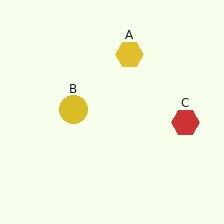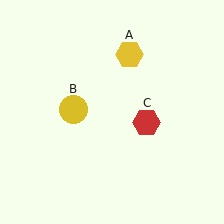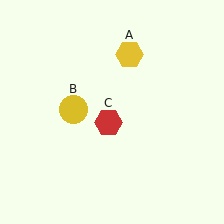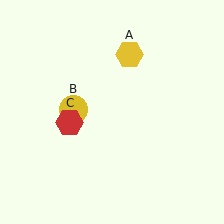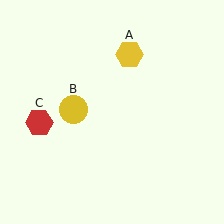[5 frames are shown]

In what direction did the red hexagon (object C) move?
The red hexagon (object C) moved left.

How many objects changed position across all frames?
1 object changed position: red hexagon (object C).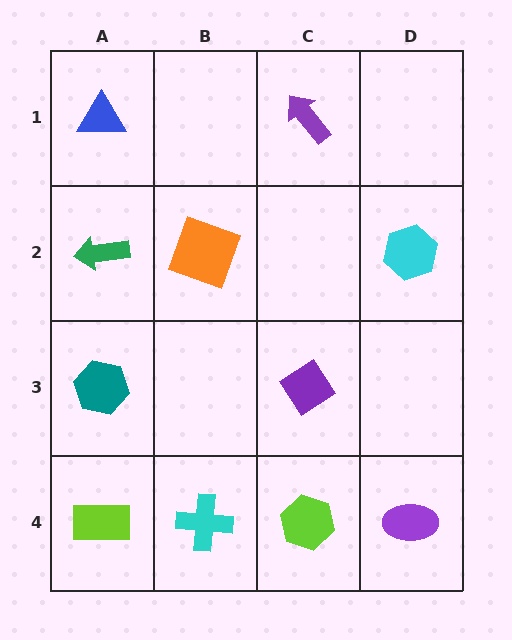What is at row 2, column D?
A cyan hexagon.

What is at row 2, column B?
An orange square.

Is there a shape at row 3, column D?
No, that cell is empty.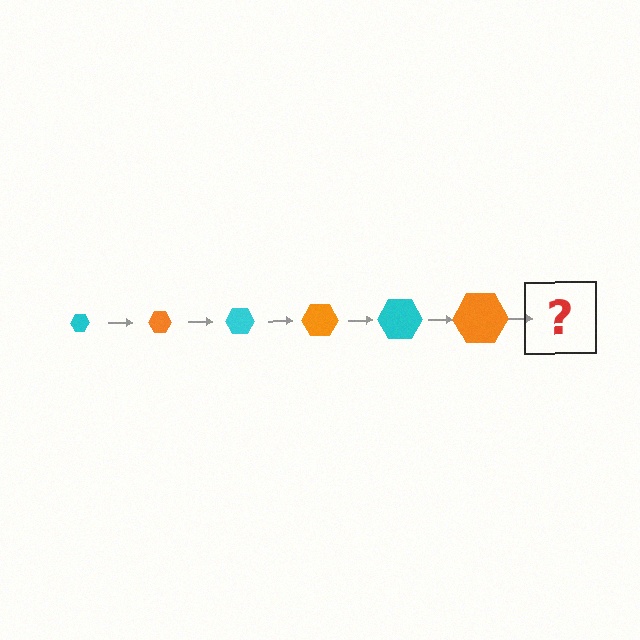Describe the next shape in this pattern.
It should be a cyan hexagon, larger than the previous one.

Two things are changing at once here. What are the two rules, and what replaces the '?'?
The two rules are that the hexagon grows larger each step and the color cycles through cyan and orange. The '?' should be a cyan hexagon, larger than the previous one.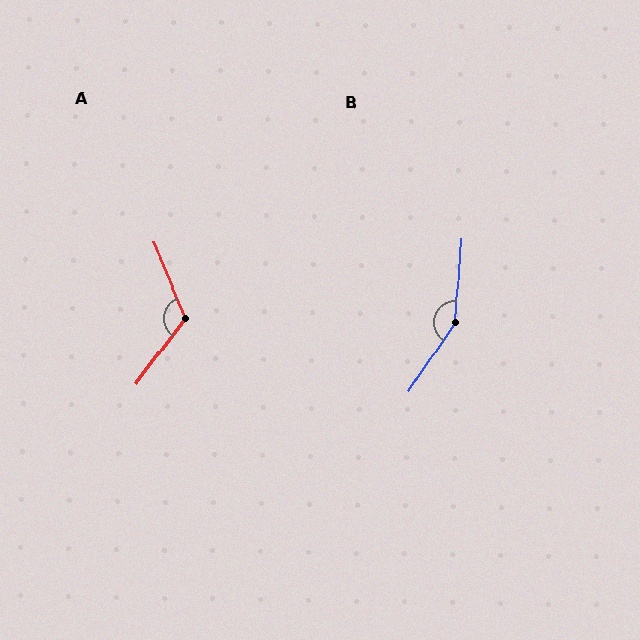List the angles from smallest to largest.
A (121°), B (150°).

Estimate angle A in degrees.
Approximately 121 degrees.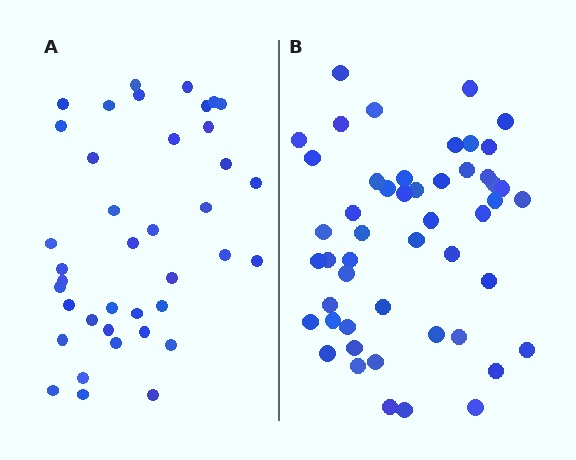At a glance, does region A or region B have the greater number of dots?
Region B (the right region) has more dots.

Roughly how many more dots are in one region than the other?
Region B has roughly 12 or so more dots than region A.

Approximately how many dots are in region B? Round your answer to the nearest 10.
About 50 dots.